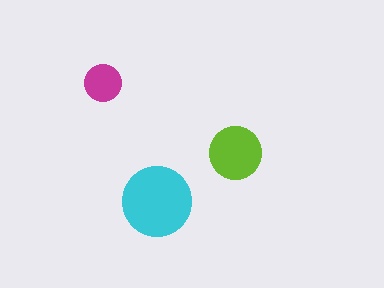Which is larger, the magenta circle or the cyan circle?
The cyan one.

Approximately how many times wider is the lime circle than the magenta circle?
About 1.5 times wider.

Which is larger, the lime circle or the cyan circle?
The cyan one.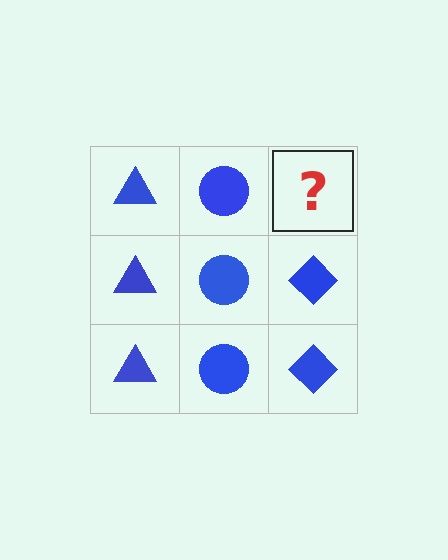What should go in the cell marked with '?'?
The missing cell should contain a blue diamond.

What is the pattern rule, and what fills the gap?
The rule is that each column has a consistent shape. The gap should be filled with a blue diamond.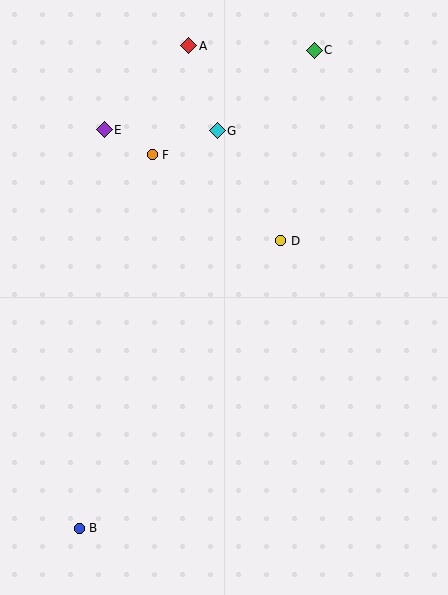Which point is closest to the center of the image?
Point D at (281, 241) is closest to the center.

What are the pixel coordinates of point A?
Point A is at (189, 46).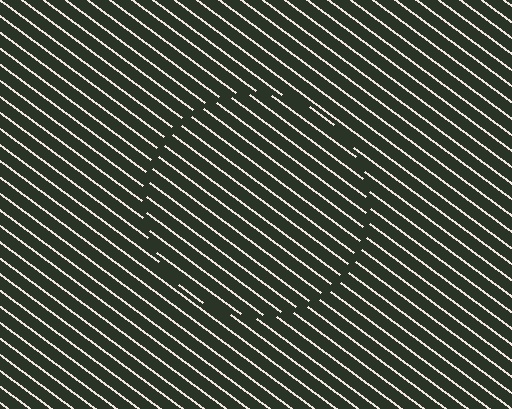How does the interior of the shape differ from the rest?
The interior of the shape contains the same grating, shifted by half a period — the contour is defined by the phase discontinuity where line-ends from the inner and outer gratings abut.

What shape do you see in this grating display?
An illusory circle. The interior of the shape contains the same grating, shifted by half a period — the contour is defined by the phase discontinuity where line-ends from the inner and outer gratings abut.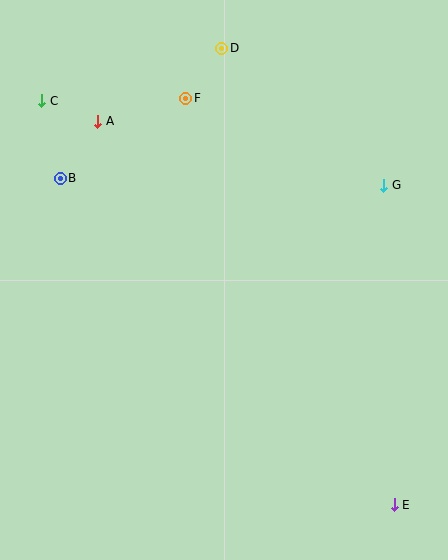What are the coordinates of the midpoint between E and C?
The midpoint between E and C is at (218, 303).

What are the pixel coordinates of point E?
Point E is at (394, 505).